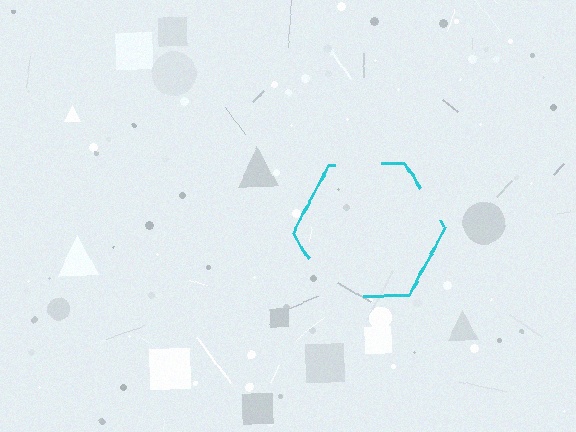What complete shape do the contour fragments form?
The contour fragments form a hexagon.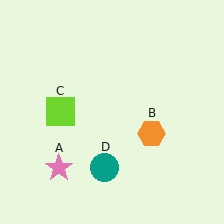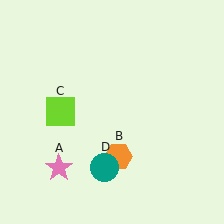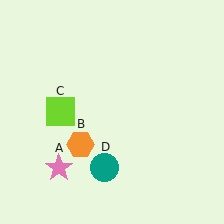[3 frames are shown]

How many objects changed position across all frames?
1 object changed position: orange hexagon (object B).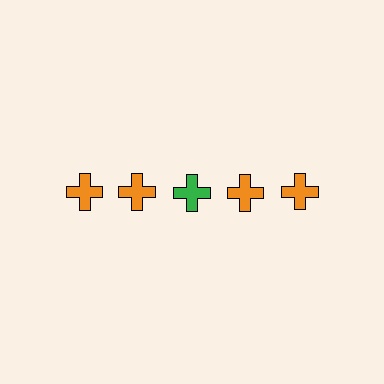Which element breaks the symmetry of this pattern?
The green cross in the top row, center column breaks the symmetry. All other shapes are orange crosses.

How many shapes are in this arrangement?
There are 5 shapes arranged in a grid pattern.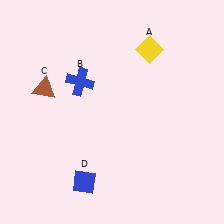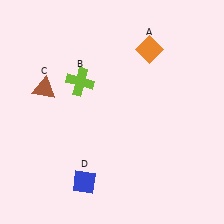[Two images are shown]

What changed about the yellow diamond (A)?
In Image 1, A is yellow. In Image 2, it changed to orange.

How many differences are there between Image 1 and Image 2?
There are 2 differences between the two images.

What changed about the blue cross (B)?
In Image 1, B is blue. In Image 2, it changed to lime.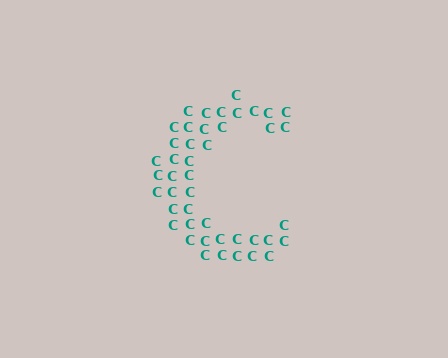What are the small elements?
The small elements are letter C's.